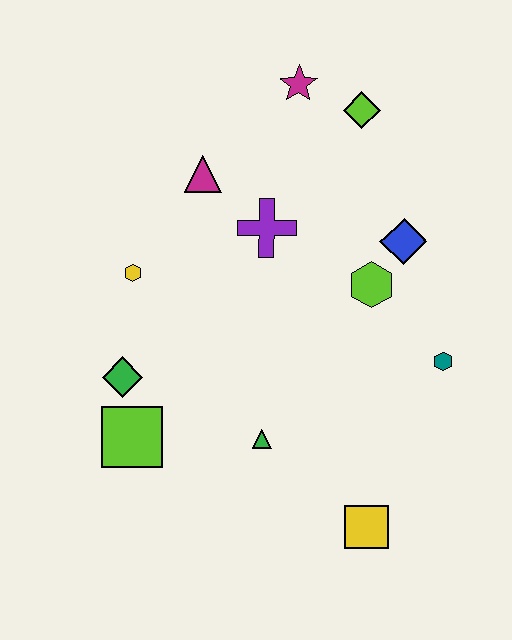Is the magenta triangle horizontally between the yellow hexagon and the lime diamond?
Yes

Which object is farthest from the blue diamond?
The lime square is farthest from the blue diamond.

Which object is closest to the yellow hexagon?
The green diamond is closest to the yellow hexagon.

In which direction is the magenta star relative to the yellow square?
The magenta star is above the yellow square.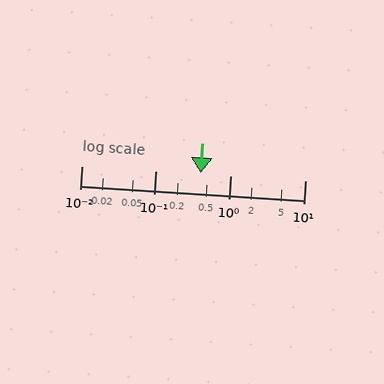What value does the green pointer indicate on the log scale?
The pointer indicates approximately 0.4.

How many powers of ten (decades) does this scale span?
The scale spans 3 decades, from 0.01 to 10.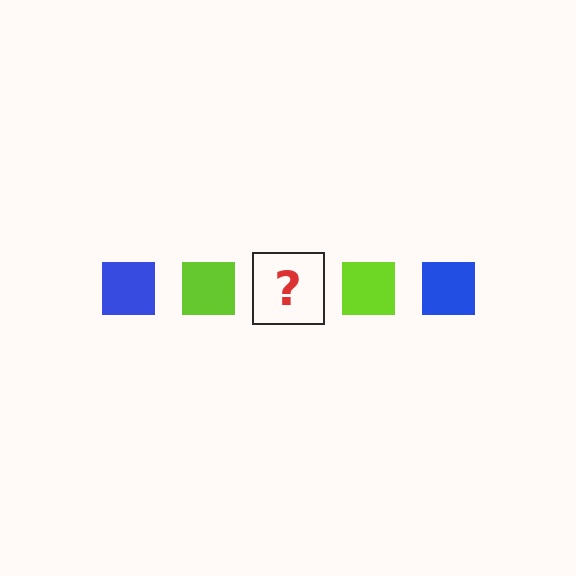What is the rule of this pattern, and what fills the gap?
The rule is that the pattern cycles through blue, lime squares. The gap should be filled with a blue square.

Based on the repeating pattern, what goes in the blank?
The blank should be a blue square.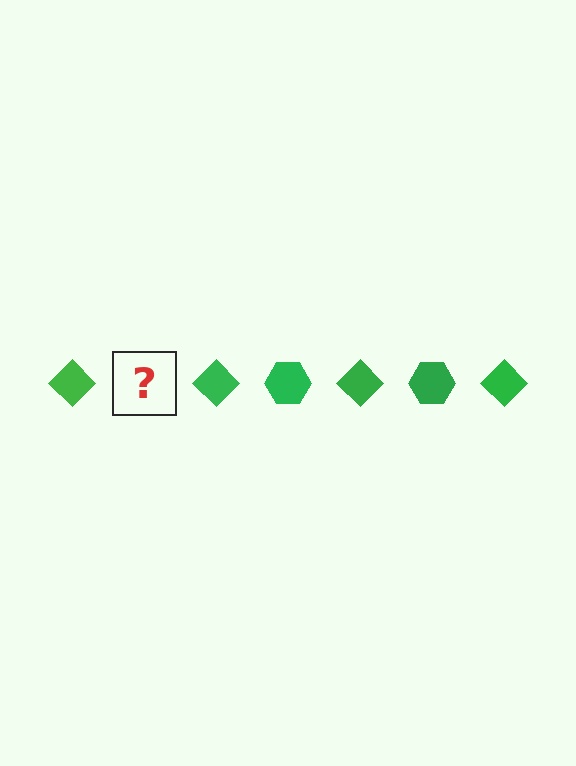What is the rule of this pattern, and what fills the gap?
The rule is that the pattern cycles through diamond, hexagon shapes in green. The gap should be filled with a green hexagon.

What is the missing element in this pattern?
The missing element is a green hexagon.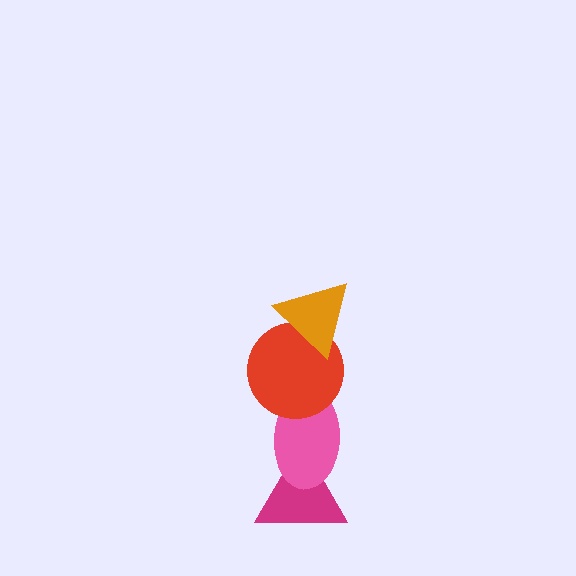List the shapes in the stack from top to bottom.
From top to bottom: the orange triangle, the red circle, the pink ellipse, the magenta triangle.